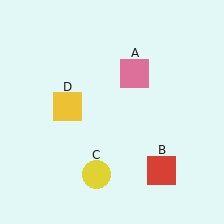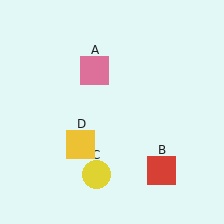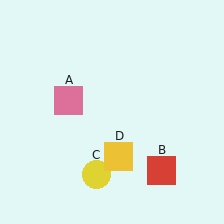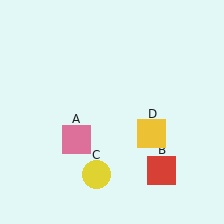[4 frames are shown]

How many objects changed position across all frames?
2 objects changed position: pink square (object A), yellow square (object D).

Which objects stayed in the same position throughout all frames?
Red square (object B) and yellow circle (object C) remained stationary.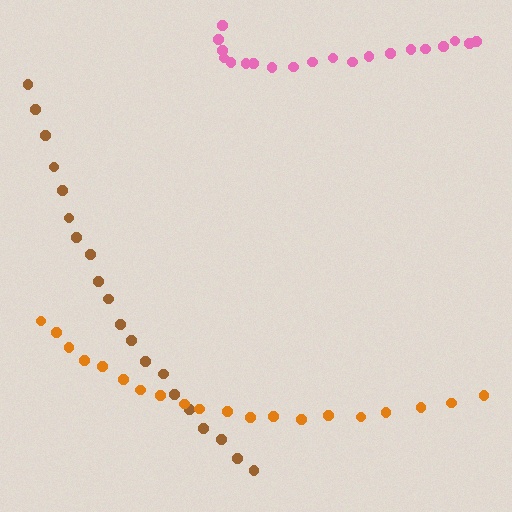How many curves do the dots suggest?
There are 3 distinct paths.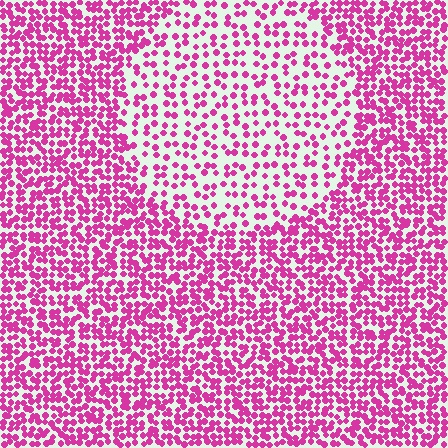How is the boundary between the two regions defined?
The boundary is defined by a change in element density (approximately 2.1x ratio). All elements are the same color, size, and shape.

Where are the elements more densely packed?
The elements are more densely packed outside the circle boundary.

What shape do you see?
I see a circle.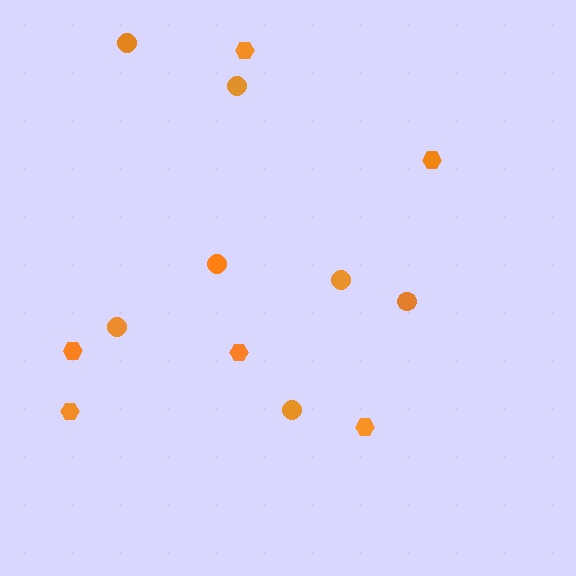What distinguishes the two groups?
There are 2 groups: one group of hexagons (6) and one group of circles (7).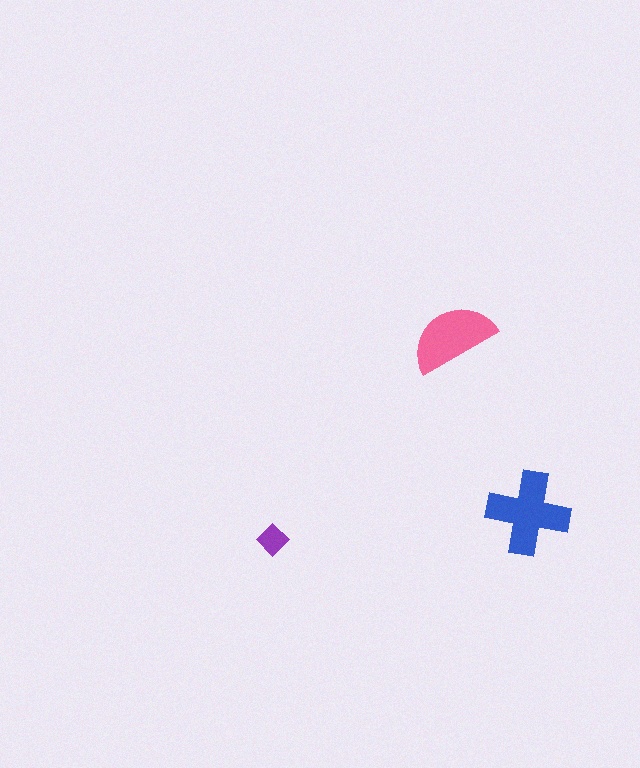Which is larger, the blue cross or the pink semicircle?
The blue cross.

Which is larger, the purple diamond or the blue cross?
The blue cross.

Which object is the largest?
The blue cross.